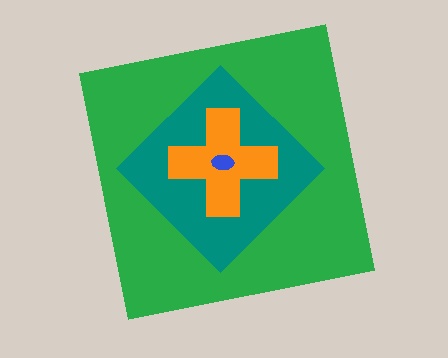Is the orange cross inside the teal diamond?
Yes.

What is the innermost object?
The blue ellipse.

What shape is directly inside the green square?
The teal diamond.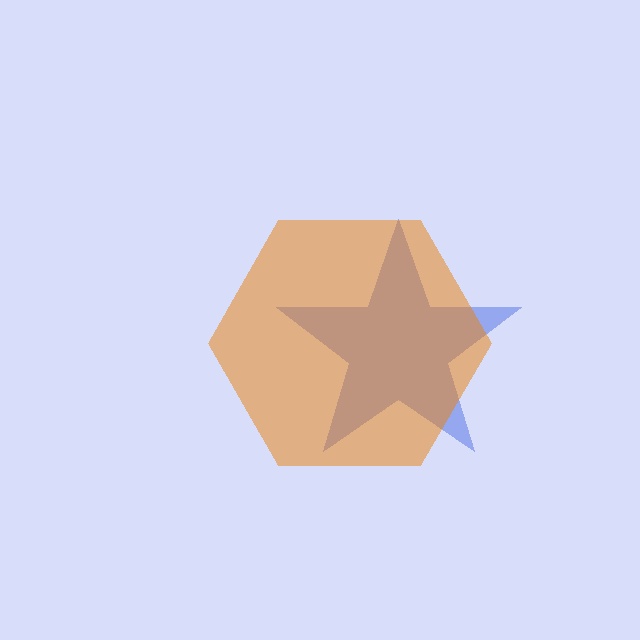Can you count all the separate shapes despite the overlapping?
Yes, there are 2 separate shapes.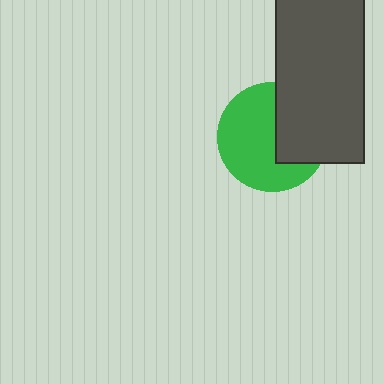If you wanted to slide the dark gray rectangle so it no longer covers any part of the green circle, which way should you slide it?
Slide it right — that is the most direct way to separate the two shapes.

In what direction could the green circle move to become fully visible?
The green circle could move left. That would shift it out from behind the dark gray rectangle entirely.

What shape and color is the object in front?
The object in front is a dark gray rectangle.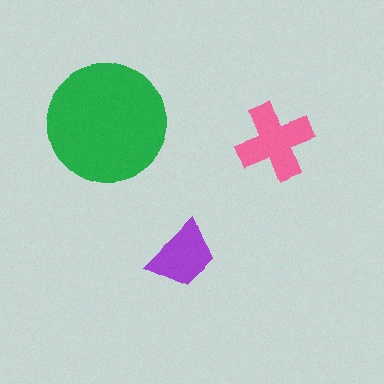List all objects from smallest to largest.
The purple trapezoid, the pink cross, the green circle.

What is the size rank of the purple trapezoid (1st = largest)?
3rd.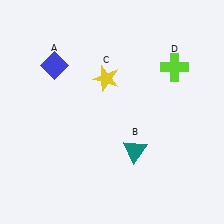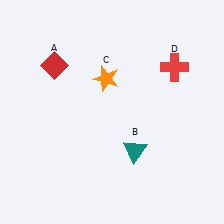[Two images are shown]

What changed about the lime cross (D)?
In Image 1, D is lime. In Image 2, it changed to red.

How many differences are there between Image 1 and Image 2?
There are 3 differences between the two images.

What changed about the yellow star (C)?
In Image 1, C is yellow. In Image 2, it changed to orange.